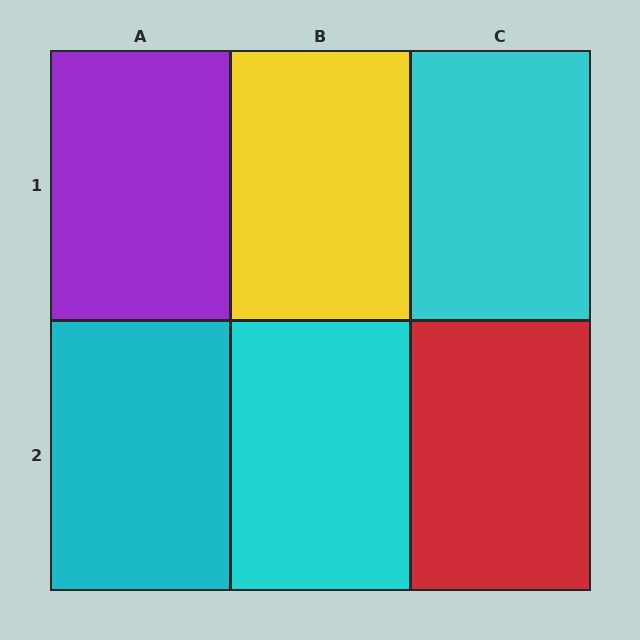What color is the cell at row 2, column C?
Red.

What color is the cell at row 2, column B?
Cyan.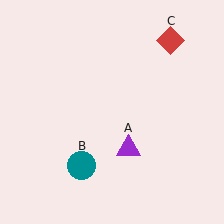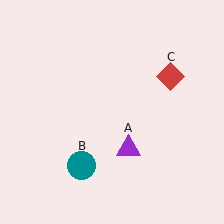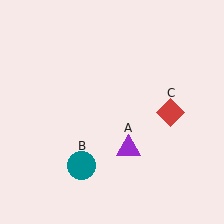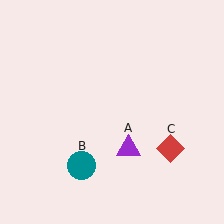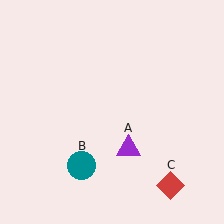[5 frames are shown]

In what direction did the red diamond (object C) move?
The red diamond (object C) moved down.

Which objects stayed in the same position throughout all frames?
Purple triangle (object A) and teal circle (object B) remained stationary.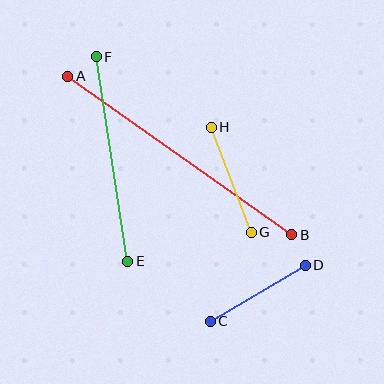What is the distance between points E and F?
The distance is approximately 207 pixels.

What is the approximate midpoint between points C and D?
The midpoint is at approximately (258, 293) pixels.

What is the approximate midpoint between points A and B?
The midpoint is at approximately (180, 155) pixels.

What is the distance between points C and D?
The distance is approximately 110 pixels.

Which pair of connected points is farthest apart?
Points A and B are farthest apart.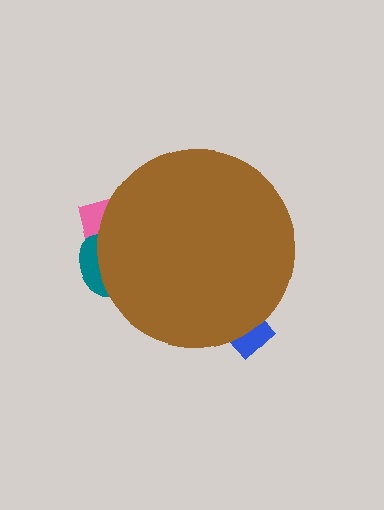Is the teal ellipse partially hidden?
Yes, the teal ellipse is partially hidden behind the brown circle.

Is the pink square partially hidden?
Yes, the pink square is partially hidden behind the brown circle.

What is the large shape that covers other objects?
A brown circle.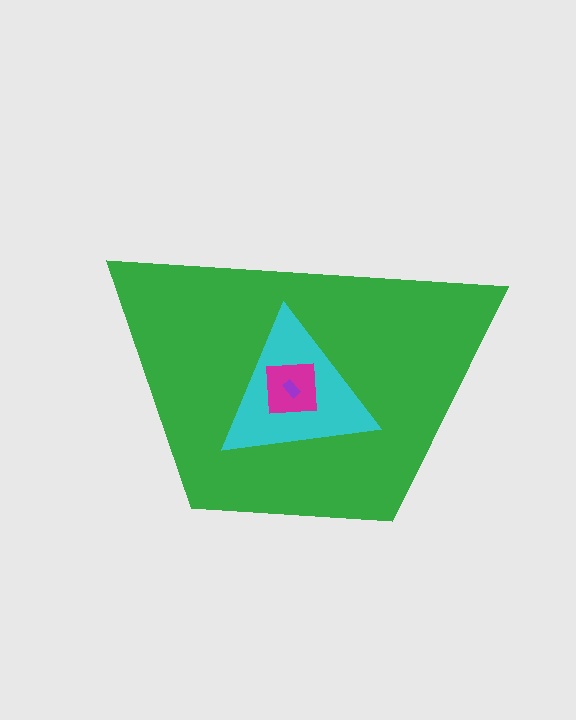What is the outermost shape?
The green trapezoid.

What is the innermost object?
The purple rectangle.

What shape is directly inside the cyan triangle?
The magenta square.